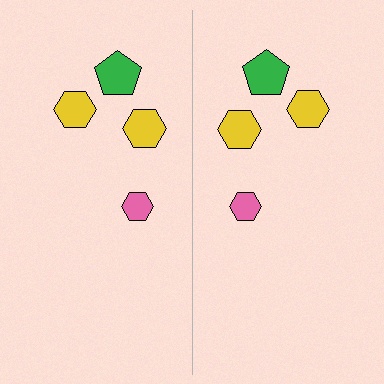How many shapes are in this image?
There are 8 shapes in this image.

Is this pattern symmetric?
Yes, this pattern has bilateral (reflection) symmetry.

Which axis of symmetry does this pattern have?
The pattern has a vertical axis of symmetry running through the center of the image.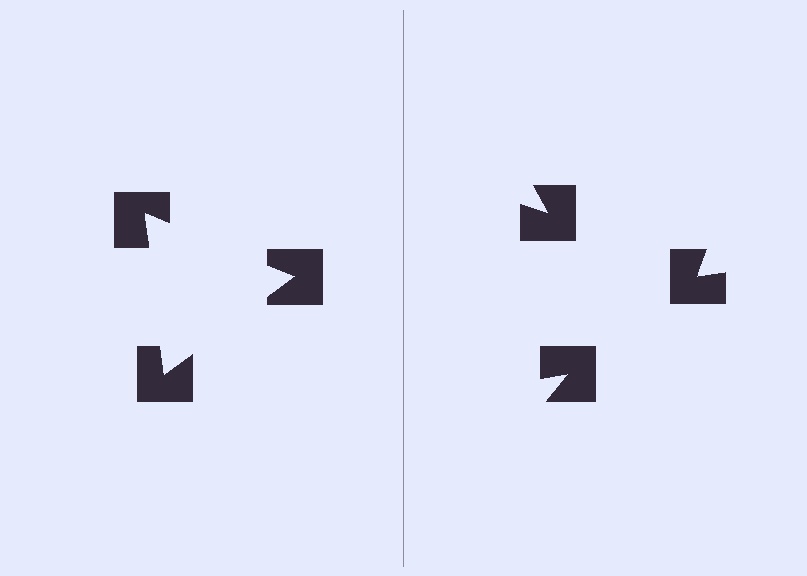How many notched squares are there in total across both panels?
6 — 3 on each side.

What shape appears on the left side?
An illusory triangle.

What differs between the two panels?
The notched squares are positioned identically on both sides; only the wedge orientations differ. On the left they align to a triangle; on the right they are misaligned.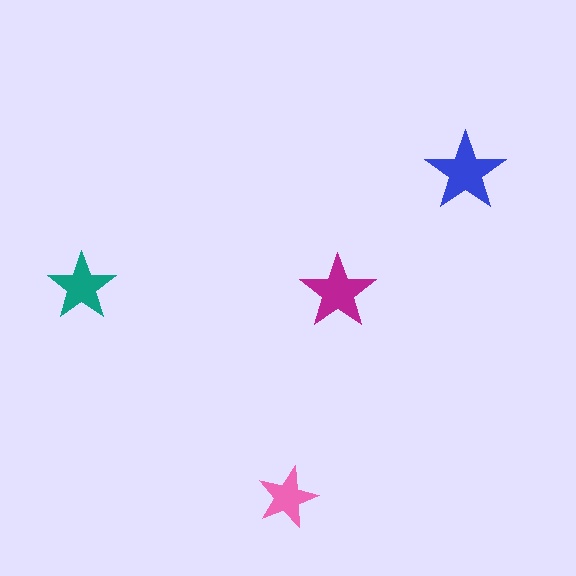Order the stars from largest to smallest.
the blue one, the magenta one, the teal one, the pink one.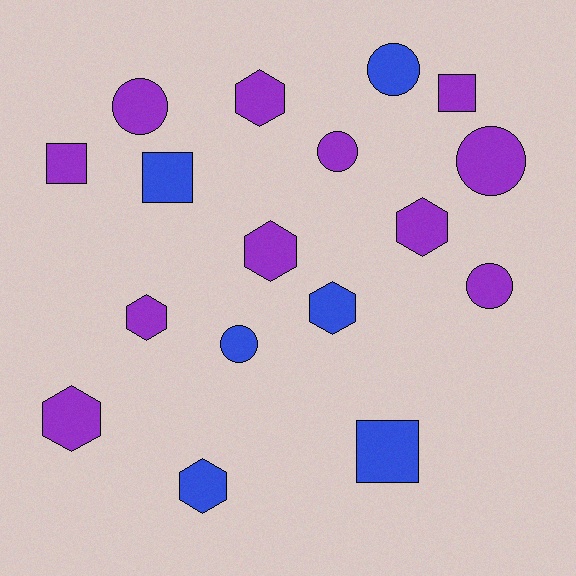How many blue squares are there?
There are 2 blue squares.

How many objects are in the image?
There are 17 objects.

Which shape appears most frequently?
Hexagon, with 7 objects.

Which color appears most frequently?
Purple, with 11 objects.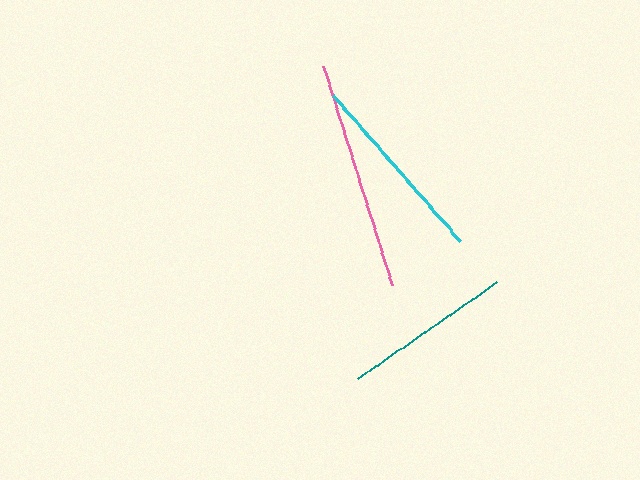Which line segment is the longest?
The pink line is the longest at approximately 229 pixels.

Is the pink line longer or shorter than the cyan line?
The pink line is longer than the cyan line.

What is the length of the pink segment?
The pink segment is approximately 229 pixels long.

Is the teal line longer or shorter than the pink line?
The pink line is longer than the teal line.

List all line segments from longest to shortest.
From longest to shortest: pink, cyan, teal.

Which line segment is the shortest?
The teal line is the shortest at approximately 169 pixels.